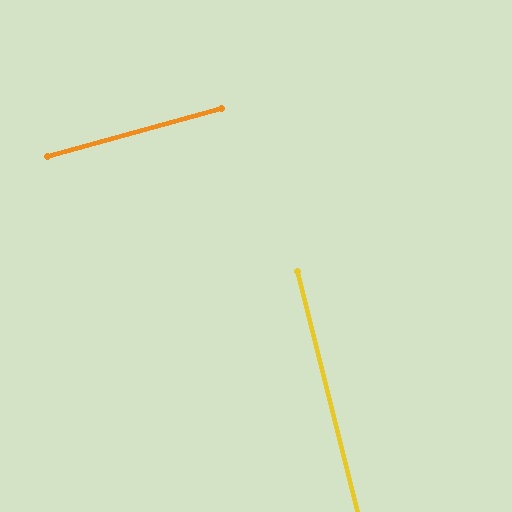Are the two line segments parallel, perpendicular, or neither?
Perpendicular — they meet at approximately 89°.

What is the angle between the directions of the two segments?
Approximately 89 degrees.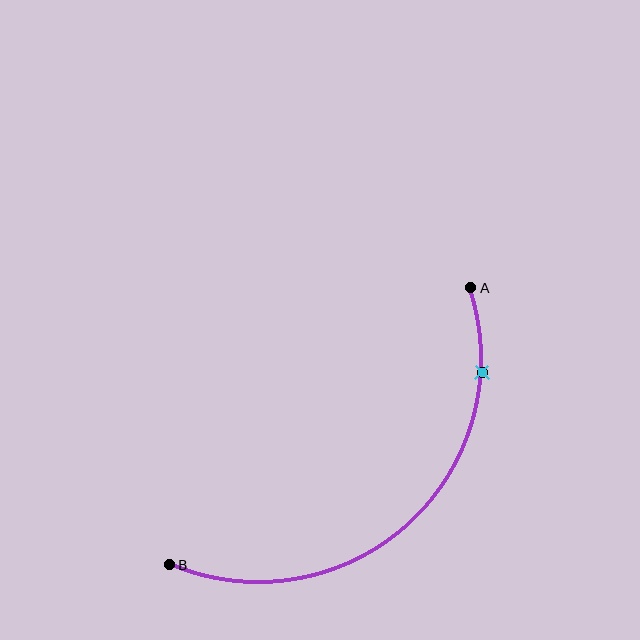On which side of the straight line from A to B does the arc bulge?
The arc bulges below and to the right of the straight line connecting A and B.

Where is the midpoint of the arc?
The arc midpoint is the point on the curve farthest from the straight line joining A and B. It sits below and to the right of that line.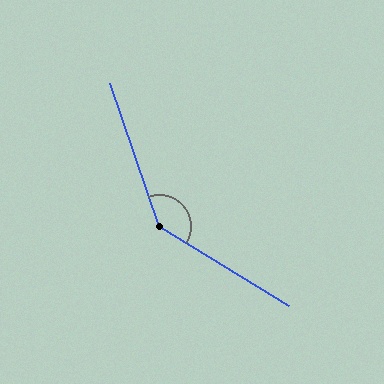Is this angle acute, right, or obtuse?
It is obtuse.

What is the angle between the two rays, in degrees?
Approximately 140 degrees.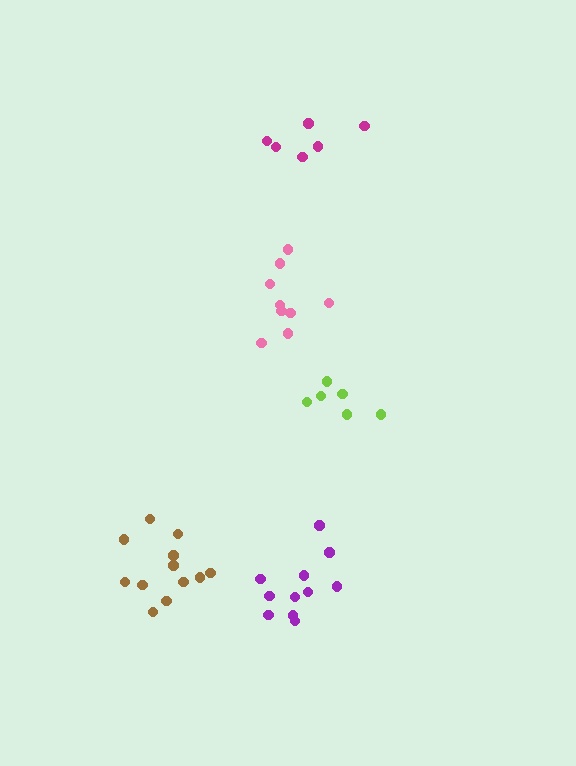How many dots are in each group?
Group 1: 6 dots, Group 2: 12 dots, Group 3: 6 dots, Group 4: 11 dots, Group 5: 9 dots (44 total).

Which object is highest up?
The magenta cluster is topmost.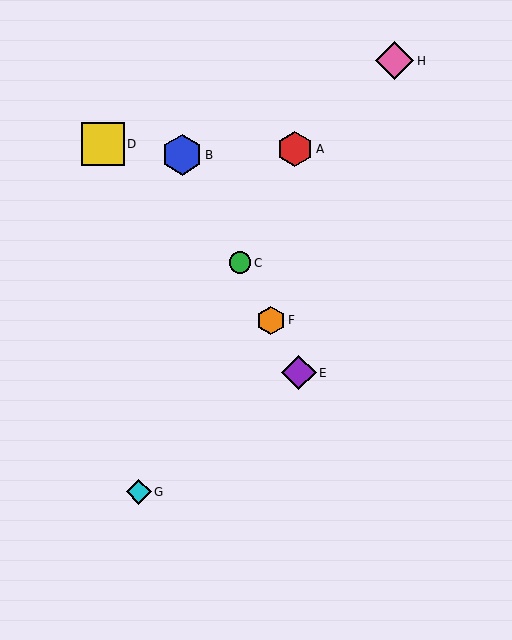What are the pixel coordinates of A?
Object A is at (295, 149).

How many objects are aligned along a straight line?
4 objects (B, C, E, F) are aligned along a straight line.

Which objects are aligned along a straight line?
Objects B, C, E, F are aligned along a straight line.